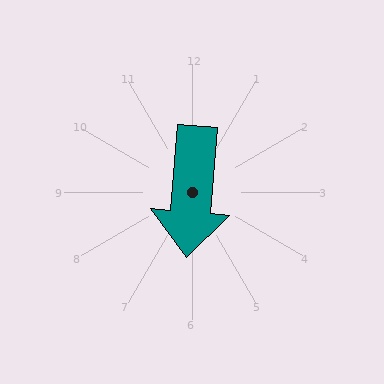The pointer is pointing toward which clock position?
Roughly 6 o'clock.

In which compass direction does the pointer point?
South.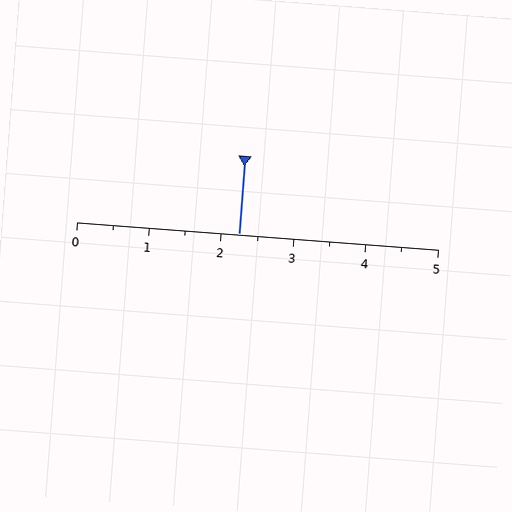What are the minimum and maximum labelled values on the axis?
The axis runs from 0 to 5.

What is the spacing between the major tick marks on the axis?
The major ticks are spaced 1 apart.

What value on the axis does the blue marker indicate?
The marker indicates approximately 2.2.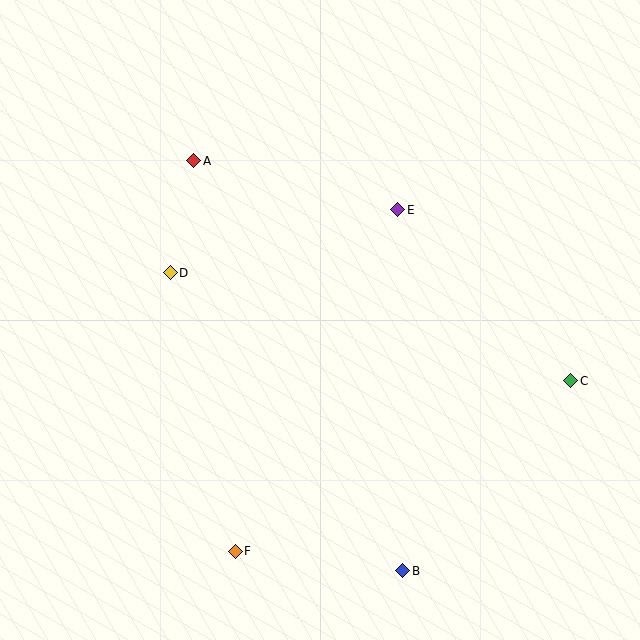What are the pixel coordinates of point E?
Point E is at (398, 210).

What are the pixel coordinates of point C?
Point C is at (571, 381).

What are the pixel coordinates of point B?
Point B is at (403, 571).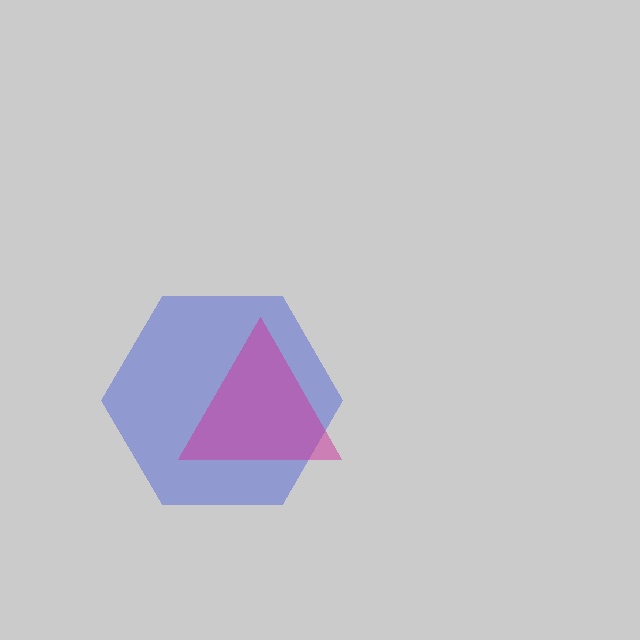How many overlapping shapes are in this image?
There are 2 overlapping shapes in the image.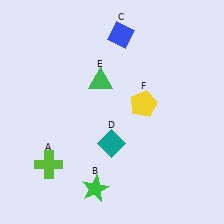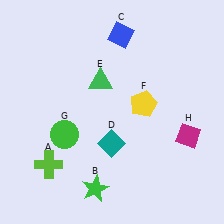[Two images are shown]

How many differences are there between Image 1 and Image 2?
There are 2 differences between the two images.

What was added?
A green circle (G), a magenta diamond (H) were added in Image 2.